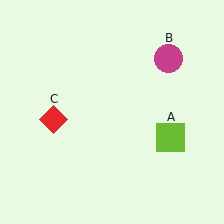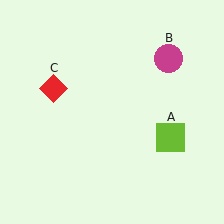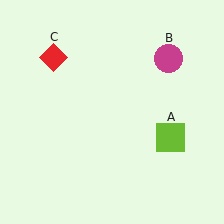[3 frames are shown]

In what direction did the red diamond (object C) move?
The red diamond (object C) moved up.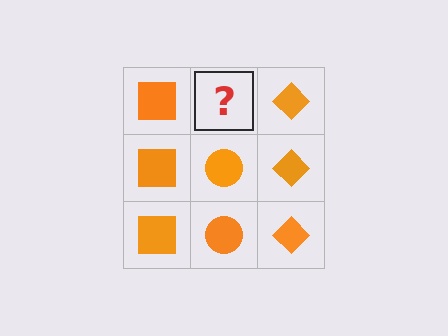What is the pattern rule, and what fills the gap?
The rule is that each column has a consistent shape. The gap should be filled with an orange circle.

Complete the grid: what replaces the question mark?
The question mark should be replaced with an orange circle.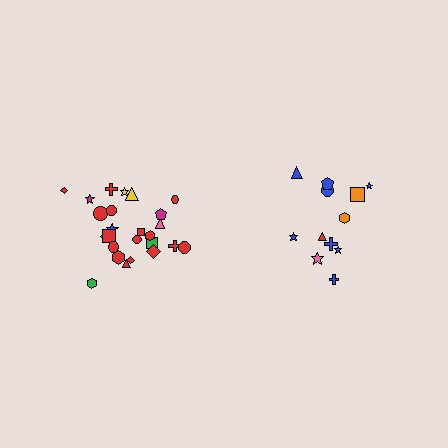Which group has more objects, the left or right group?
The left group.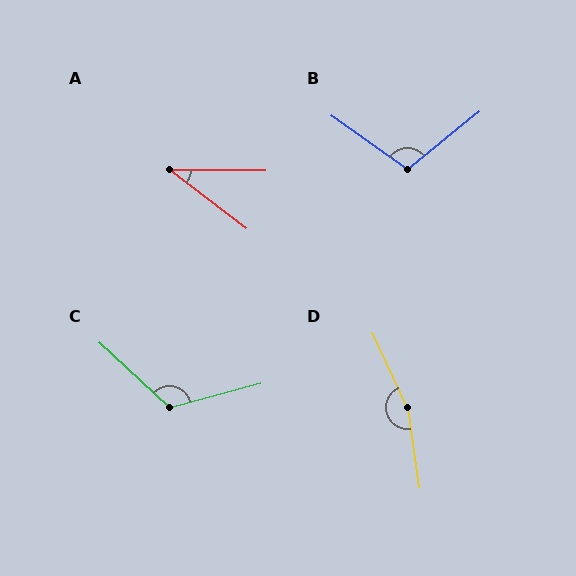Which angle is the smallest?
A, at approximately 37 degrees.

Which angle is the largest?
D, at approximately 163 degrees.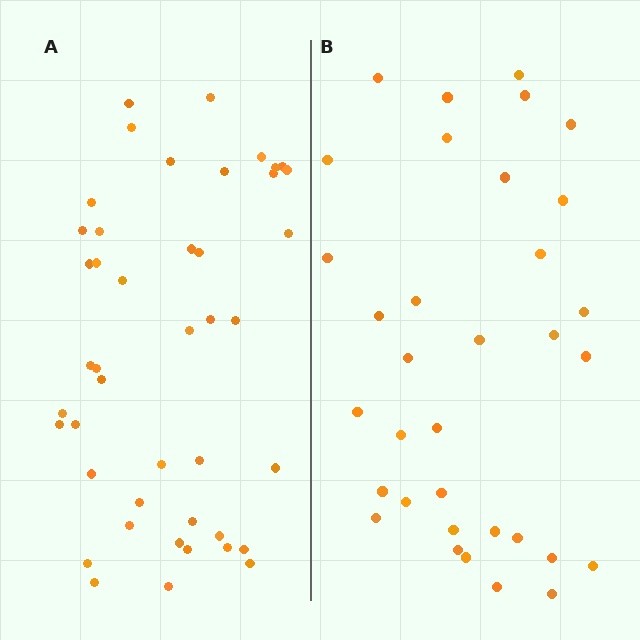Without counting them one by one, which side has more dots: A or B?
Region A (the left region) has more dots.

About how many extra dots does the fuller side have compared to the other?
Region A has roughly 10 or so more dots than region B.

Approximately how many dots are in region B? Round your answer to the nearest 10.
About 30 dots. (The exact count is 34, which rounds to 30.)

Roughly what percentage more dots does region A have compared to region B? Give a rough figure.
About 30% more.